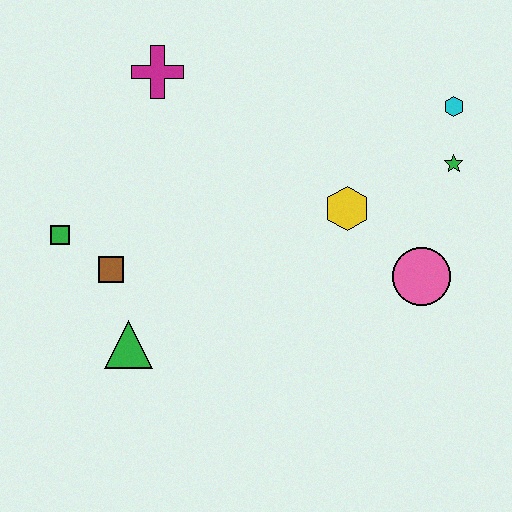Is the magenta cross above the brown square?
Yes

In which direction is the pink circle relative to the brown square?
The pink circle is to the right of the brown square.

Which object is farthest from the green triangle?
The cyan hexagon is farthest from the green triangle.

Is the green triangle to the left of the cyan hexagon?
Yes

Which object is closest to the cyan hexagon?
The green star is closest to the cyan hexagon.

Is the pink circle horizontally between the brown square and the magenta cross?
No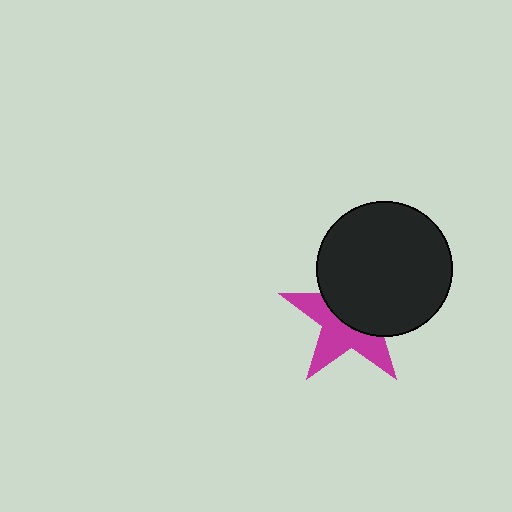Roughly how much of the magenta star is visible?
About half of it is visible (roughly 48%).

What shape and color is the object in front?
The object in front is a black circle.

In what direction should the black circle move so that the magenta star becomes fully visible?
The black circle should move toward the upper-right. That is the shortest direction to clear the overlap and leave the magenta star fully visible.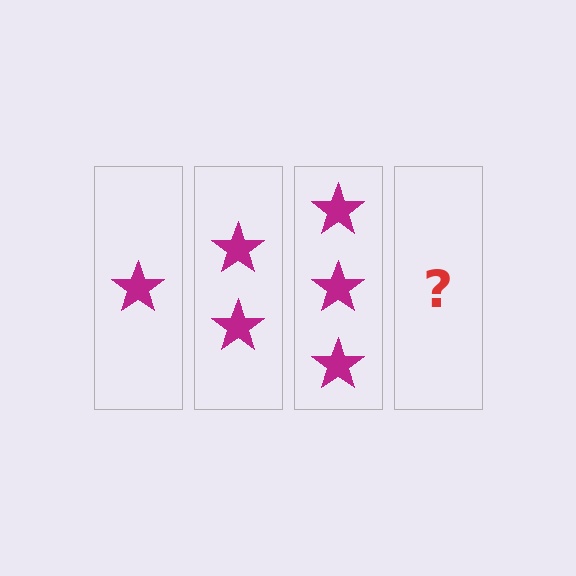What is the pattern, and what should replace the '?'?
The pattern is that each step adds one more star. The '?' should be 4 stars.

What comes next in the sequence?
The next element should be 4 stars.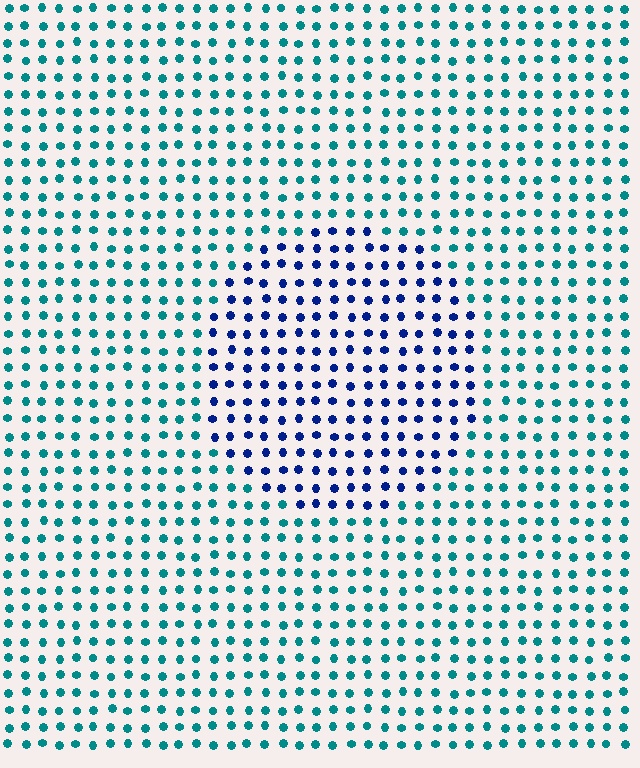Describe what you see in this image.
The image is filled with small teal elements in a uniform arrangement. A circle-shaped region is visible where the elements are tinted to a slightly different hue, forming a subtle color boundary.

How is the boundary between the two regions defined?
The boundary is defined purely by a slight shift in hue (about 49 degrees). Spacing, size, and orientation are identical on both sides.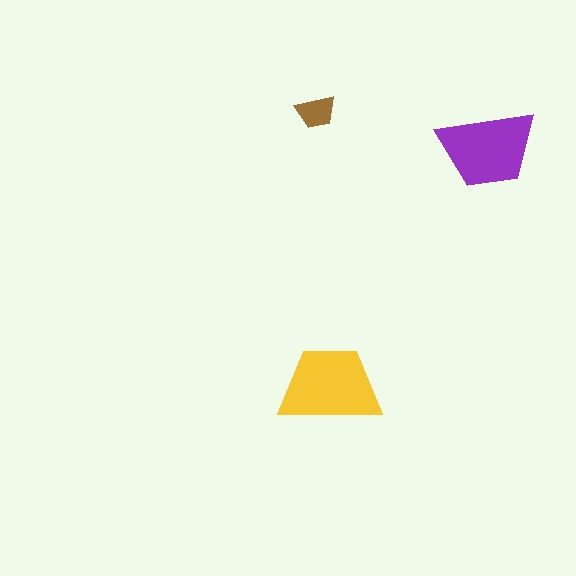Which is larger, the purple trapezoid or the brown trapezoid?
The purple one.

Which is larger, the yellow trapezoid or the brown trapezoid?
The yellow one.